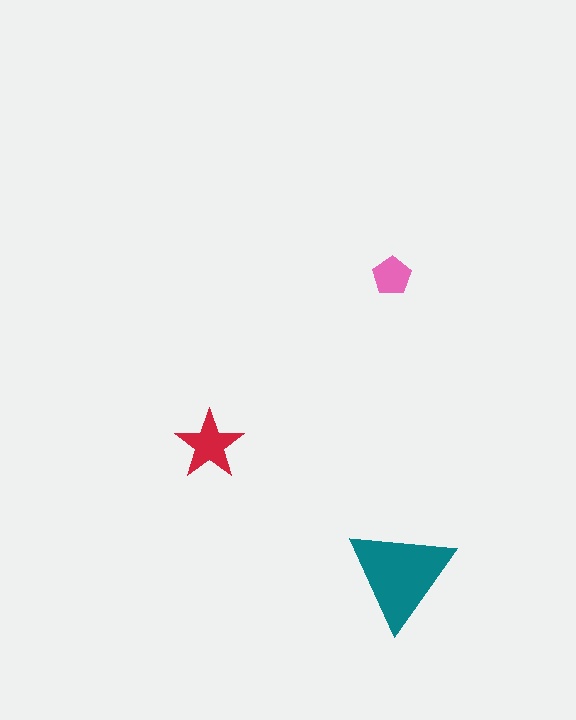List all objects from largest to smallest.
The teal triangle, the red star, the pink pentagon.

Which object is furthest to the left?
The red star is leftmost.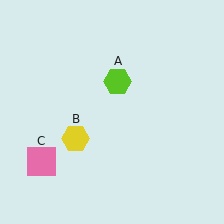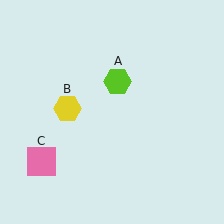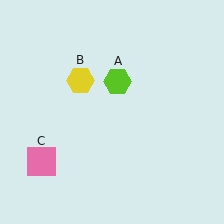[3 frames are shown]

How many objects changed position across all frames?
1 object changed position: yellow hexagon (object B).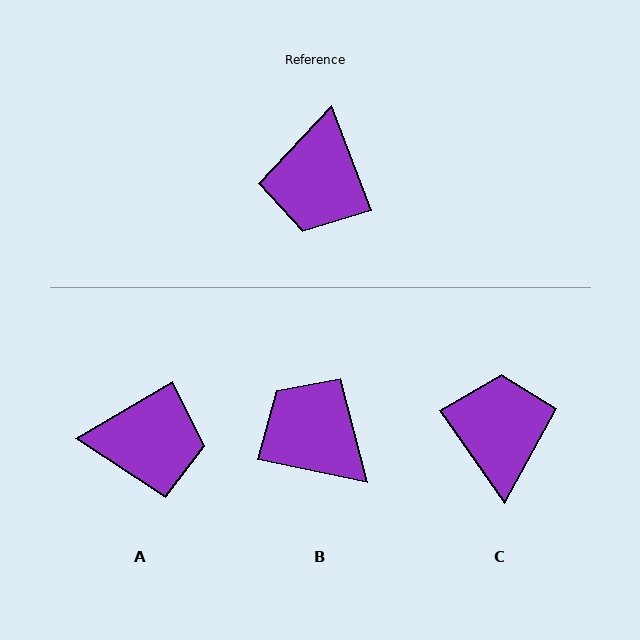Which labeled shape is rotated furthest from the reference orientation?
C, about 166 degrees away.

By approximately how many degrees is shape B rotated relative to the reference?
Approximately 122 degrees clockwise.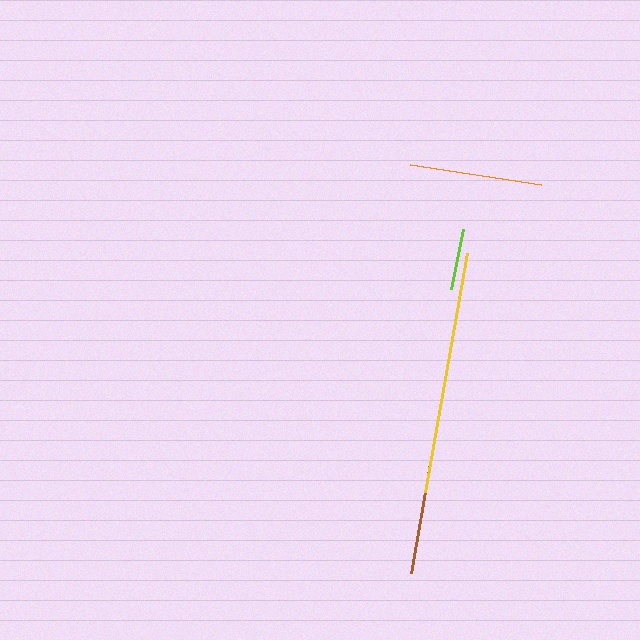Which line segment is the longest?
The yellow line is the longest at approximately 243 pixels.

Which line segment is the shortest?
The lime line is the shortest at approximately 61 pixels.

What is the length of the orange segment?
The orange segment is approximately 132 pixels long.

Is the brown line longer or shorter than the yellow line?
The yellow line is longer than the brown line.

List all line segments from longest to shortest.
From longest to shortest: yellow, orange, brown, lime.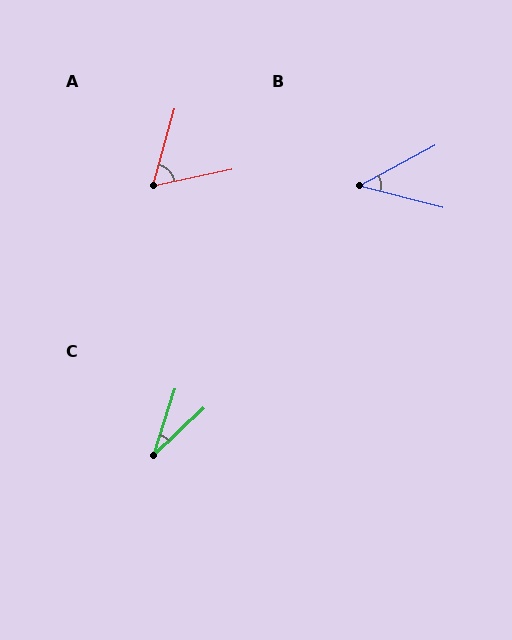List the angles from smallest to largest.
C (29°), B (43°), A (62°).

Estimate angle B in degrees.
Approximately 43 degrees.